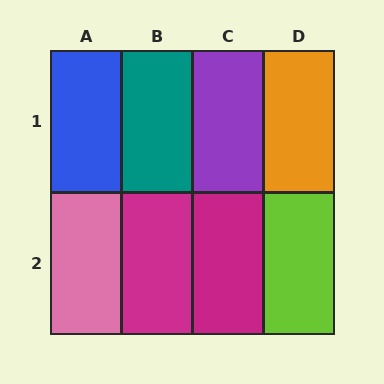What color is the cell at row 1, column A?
Blue.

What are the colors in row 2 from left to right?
Pink, magenta, magenta, lime.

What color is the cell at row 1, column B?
Teal.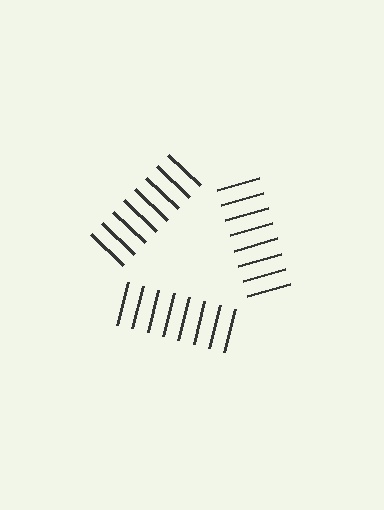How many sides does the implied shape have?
3 sides — the line-ends trace a triangle.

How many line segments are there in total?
24 — 8 along each of the 3 edges.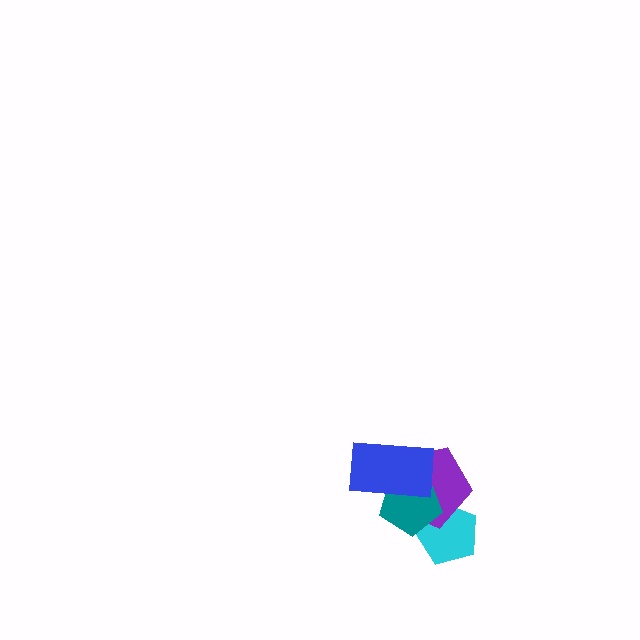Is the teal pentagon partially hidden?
Yes, it is partially covered by another shape.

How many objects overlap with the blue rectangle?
2 objects overlap with the blue rectangle.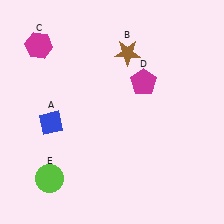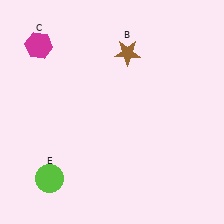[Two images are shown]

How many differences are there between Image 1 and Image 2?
There are 2 differences between the two images.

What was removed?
The magenta pentagon (D), the blue diamond (A) were removed in Image 2.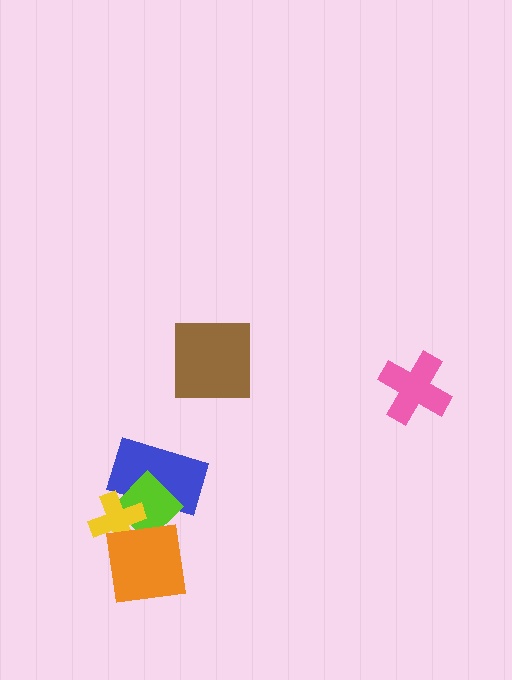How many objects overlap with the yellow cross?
3 objects overlap with the yellow cross.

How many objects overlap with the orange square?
2 objects overlap with the orange square.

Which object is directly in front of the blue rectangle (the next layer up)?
The lime diamond is directly in front of the blue rectangle.